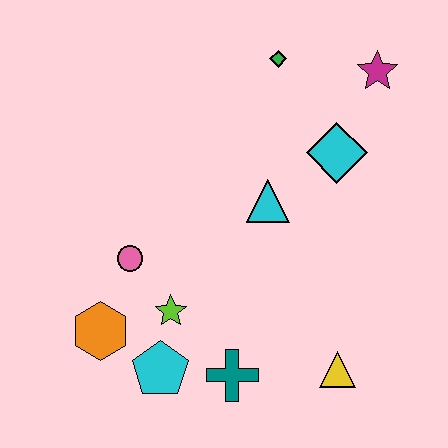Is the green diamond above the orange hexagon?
Yes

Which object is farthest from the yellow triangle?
The green diamond is farthest from the yellow triangle.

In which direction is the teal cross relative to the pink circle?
The teal cross is below the pink circle.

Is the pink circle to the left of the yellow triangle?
Yes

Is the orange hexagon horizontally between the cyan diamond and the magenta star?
No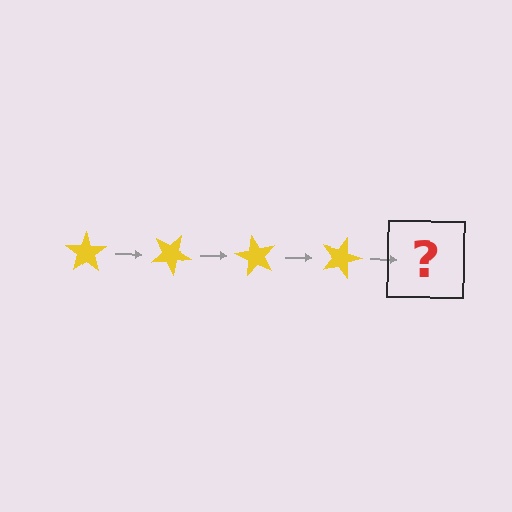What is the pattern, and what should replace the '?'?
The pattern is that the star rotates 30 degrees each step. The '?' should be a yellow star rotated 120 degrees.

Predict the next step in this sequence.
The next step is a yellow star rotated 120 degrees.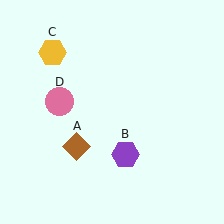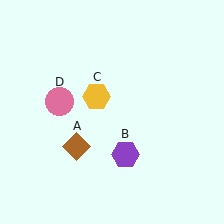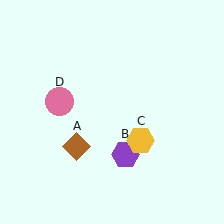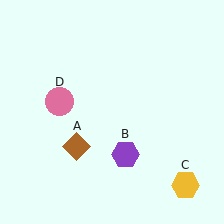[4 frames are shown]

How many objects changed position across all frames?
1 object changed position: yellow hexagon (object C).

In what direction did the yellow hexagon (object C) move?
The yellow hexagon (object C) moved down and to the right.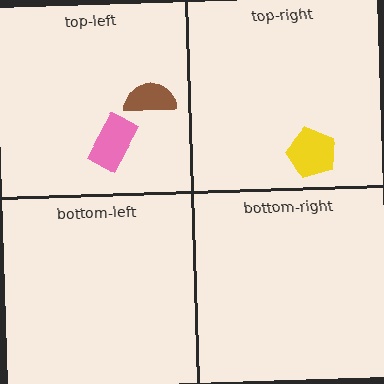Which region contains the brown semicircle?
The top-left region.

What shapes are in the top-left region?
The pink rectangle, the brown semicircle.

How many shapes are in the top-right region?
1.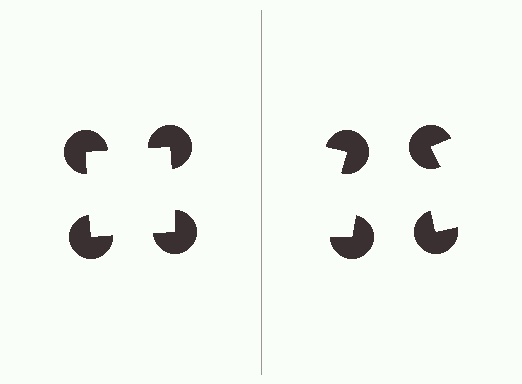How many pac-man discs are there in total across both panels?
8 — 4 on each side.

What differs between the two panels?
The pac-man discs are positioned identically on both sides; only the wedge orientations differ. On the left they align to a square; on the right they are misaligned.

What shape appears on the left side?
An illusory square.